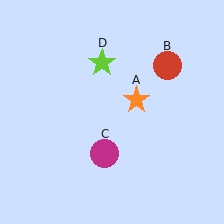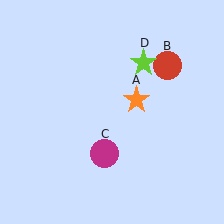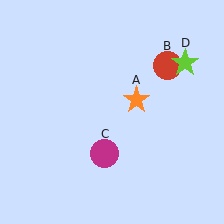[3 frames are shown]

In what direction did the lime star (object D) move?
The lime star (object D) moved right.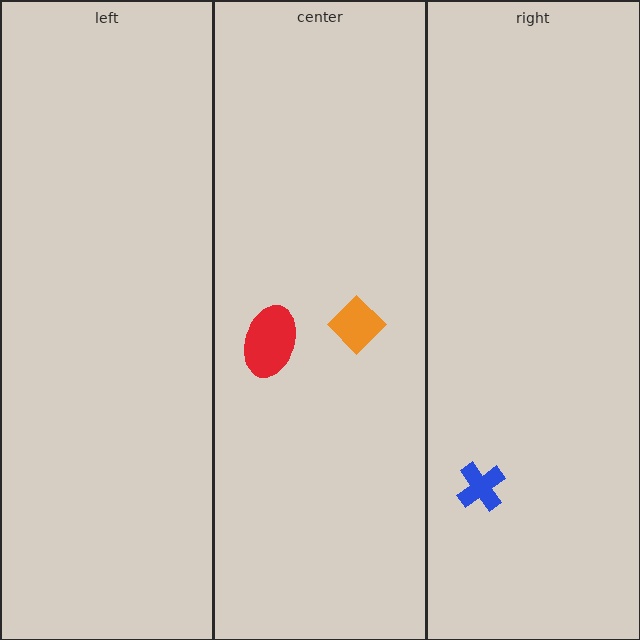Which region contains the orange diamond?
The center region.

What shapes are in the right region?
The blue cross.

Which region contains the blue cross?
The right region.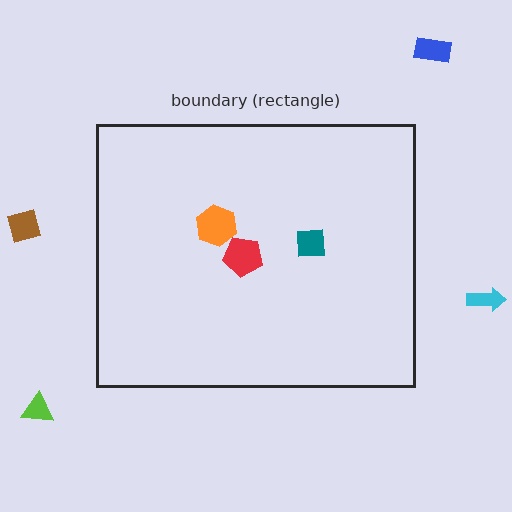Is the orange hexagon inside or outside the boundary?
Inside.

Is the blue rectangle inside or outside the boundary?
Outside.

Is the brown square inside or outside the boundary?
Outside.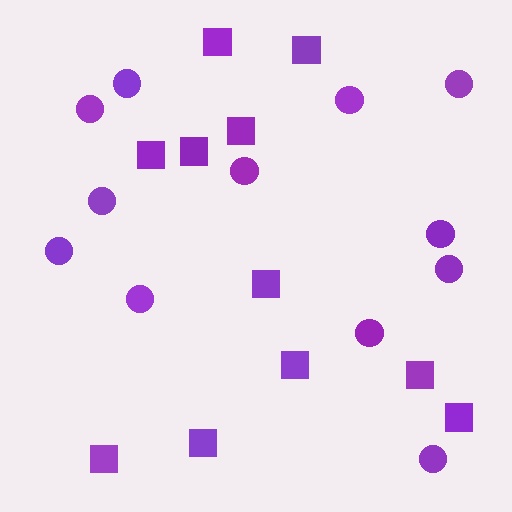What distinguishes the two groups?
There are 2 groups: one group of squares (11) and one group of circles (12).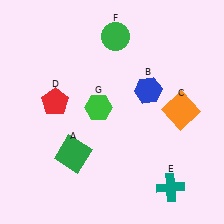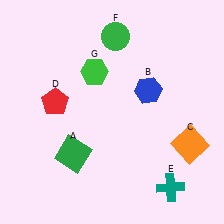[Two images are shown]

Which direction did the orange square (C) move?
The orange square (C) moved down.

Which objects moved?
The objects that moved are: the orange square (C), the green hexagon (G).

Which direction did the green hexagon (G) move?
The green hexagon (G) moved up.